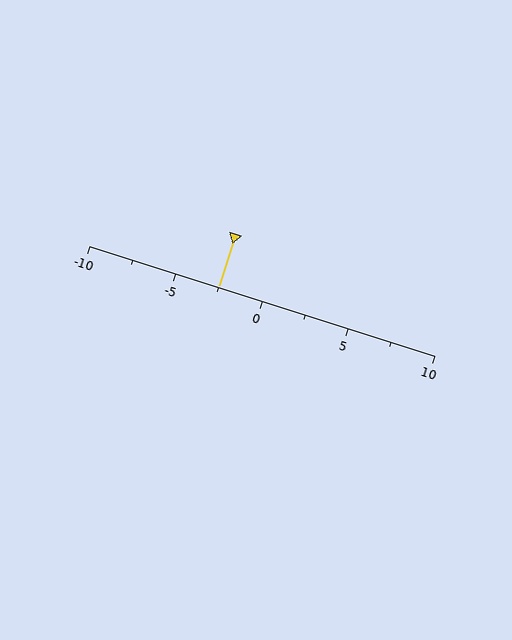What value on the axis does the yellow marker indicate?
The marker indicates approximately -2.5.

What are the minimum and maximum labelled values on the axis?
The axis runs from -10 to 10.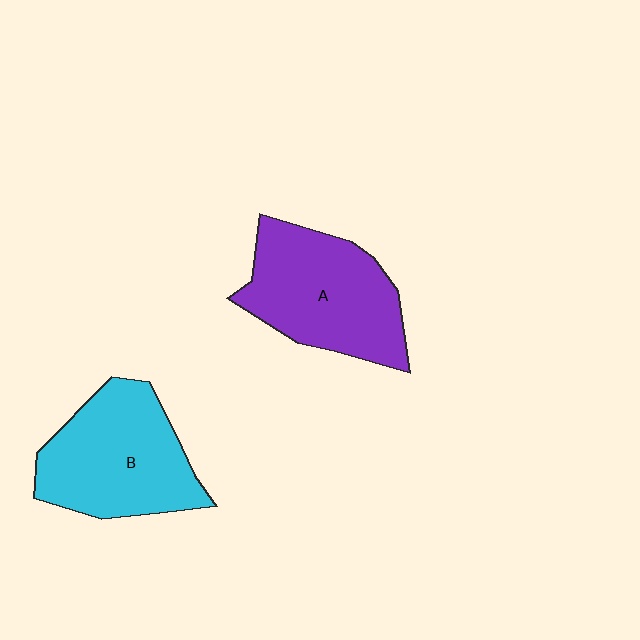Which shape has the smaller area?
Shape B (cyan).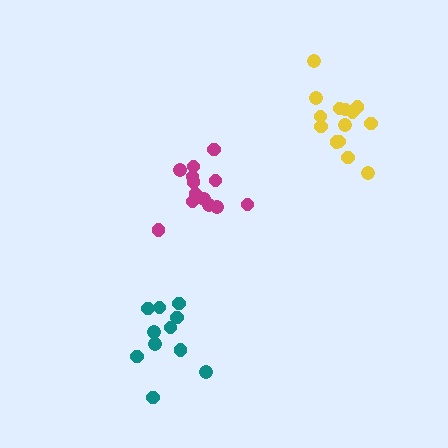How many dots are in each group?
Group 1: 13 dots, Group 2: 14 dots, Group 3: 11 dots (38 total).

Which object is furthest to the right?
The yellow cluster is rightmost.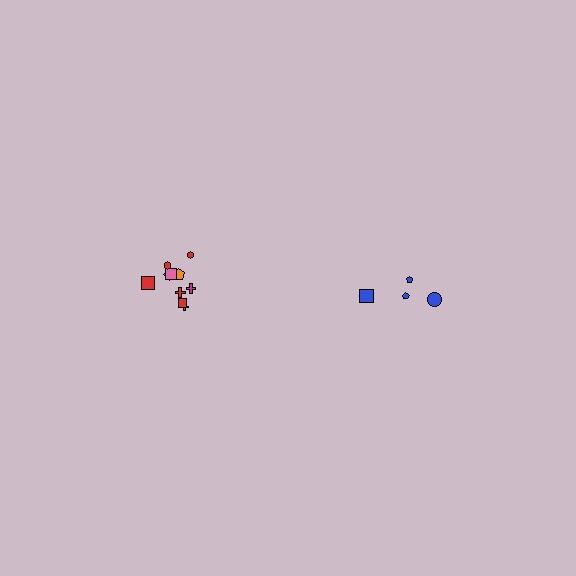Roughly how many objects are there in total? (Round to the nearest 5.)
Roughly 15 objects in total.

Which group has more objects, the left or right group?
The left group.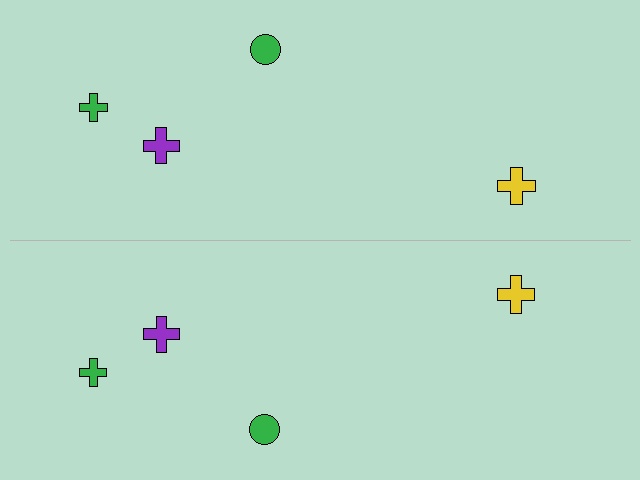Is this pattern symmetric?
Yes, this pattern has bilateral (reflection) symmetry.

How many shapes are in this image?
There are 8 shapes in this image.